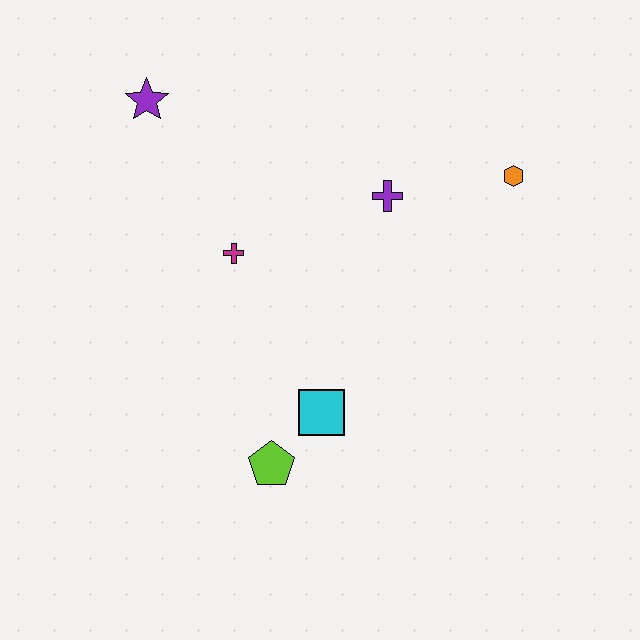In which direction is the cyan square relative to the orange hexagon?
The cyan square is below the orange hexagon.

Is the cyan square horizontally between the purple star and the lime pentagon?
No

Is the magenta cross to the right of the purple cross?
No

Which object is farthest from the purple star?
The lime pentagon is farthest from the purple star.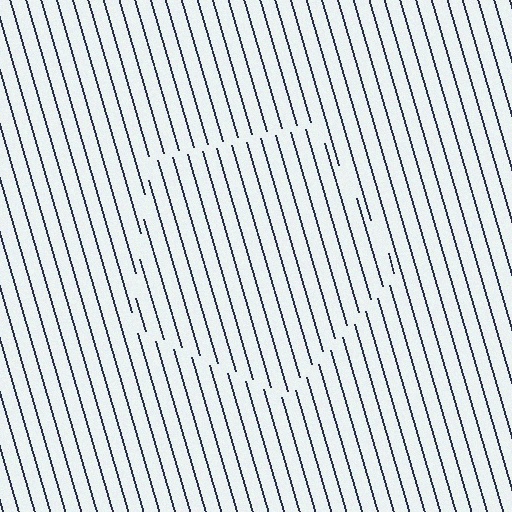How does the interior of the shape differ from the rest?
The interior of the shape contains the same grating, shifted by half a period — the contour is defined by the phase discontinuity where line-ends from the inner and outer gratings abut.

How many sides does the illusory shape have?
5 sides — the line-ends trace a pentagon.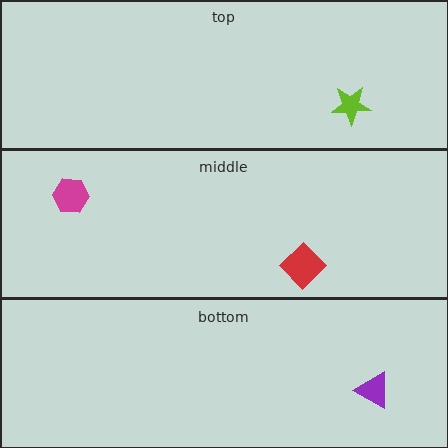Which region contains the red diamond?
The middle region.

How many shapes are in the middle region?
2.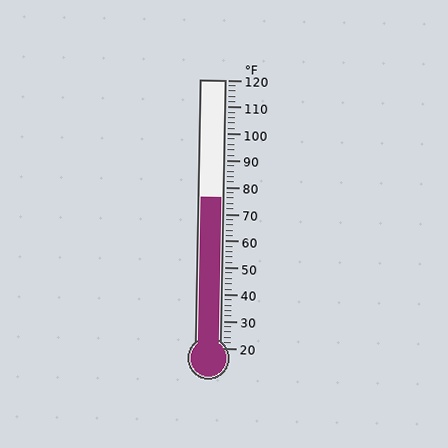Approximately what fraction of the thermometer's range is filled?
The thermometer is filled to approximately 55% of its range.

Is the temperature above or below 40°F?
The temperature is above 40°F.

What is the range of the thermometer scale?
The thermometer scale ranges from 20°F to 120°F.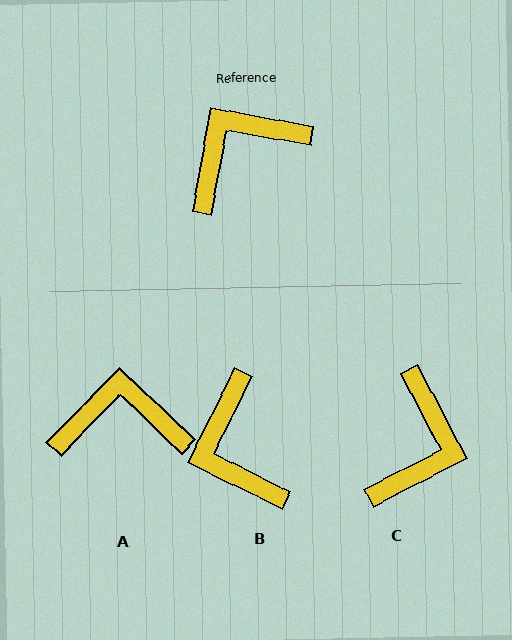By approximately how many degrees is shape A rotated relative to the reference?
Approximately 34 degrees clockwise.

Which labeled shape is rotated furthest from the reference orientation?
C, about 142 degrees away.